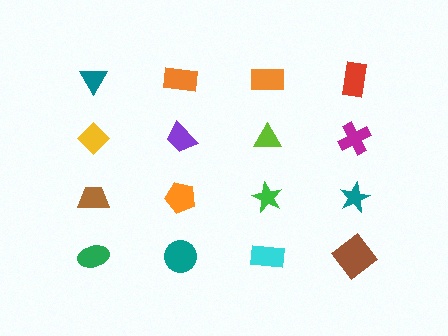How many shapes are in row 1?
4 shapes.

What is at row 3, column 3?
A green star.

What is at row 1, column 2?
An orange rectangle.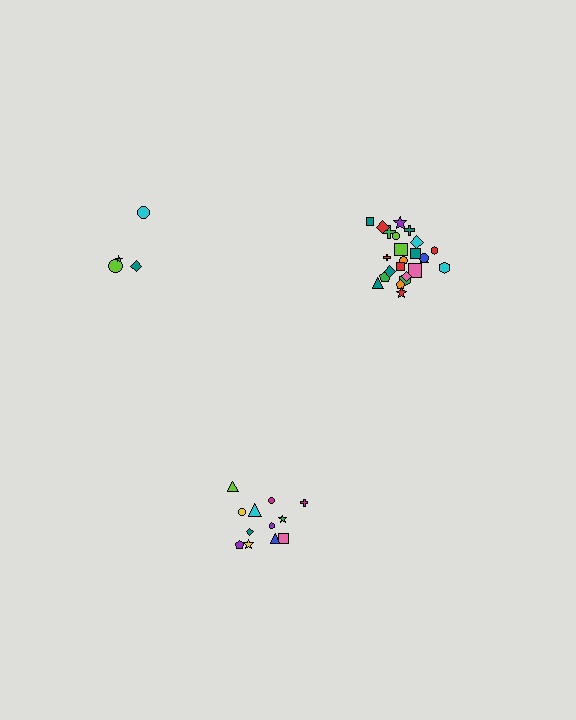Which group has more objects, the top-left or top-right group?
The top-right group.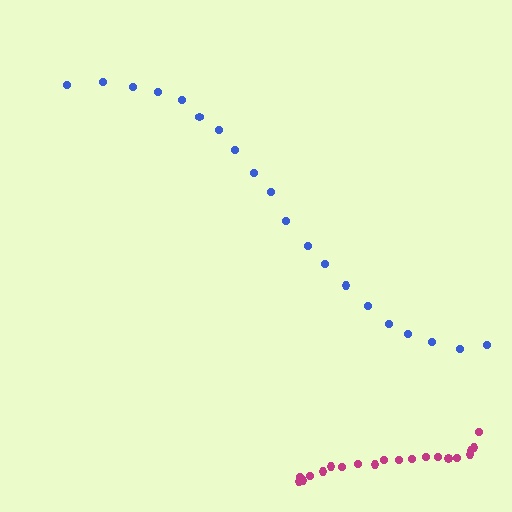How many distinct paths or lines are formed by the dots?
There are 2 distinct paths.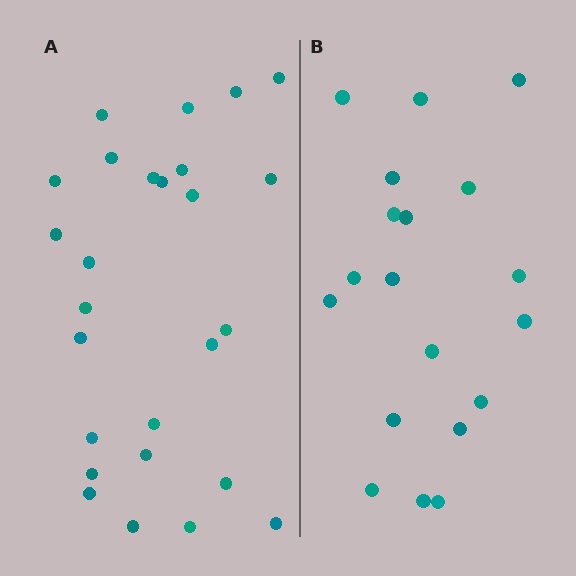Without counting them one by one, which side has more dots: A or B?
Region A (the left region) has more dots.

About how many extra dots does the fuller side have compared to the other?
Region A has roughly 8 or so more dots than region B.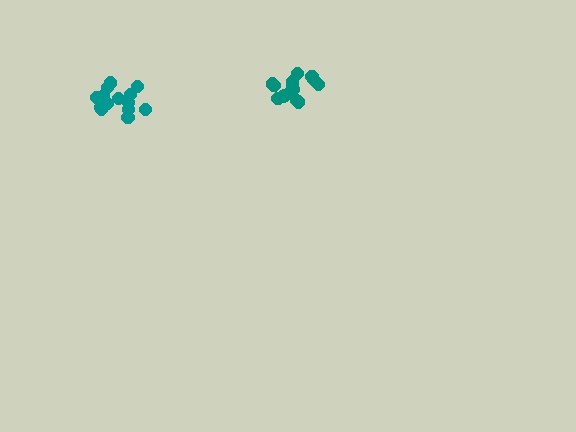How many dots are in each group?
Group 1: 14 dots, Group 2: 14 dots (28 total).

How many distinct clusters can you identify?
There are 2 distinct clusters.